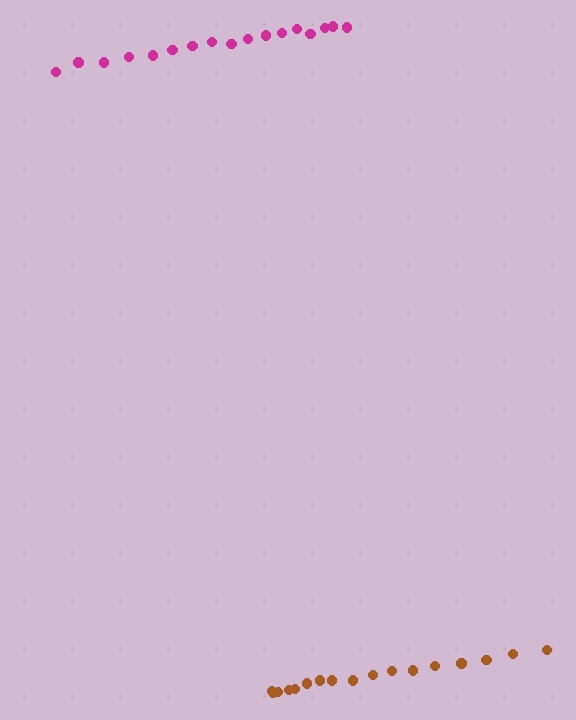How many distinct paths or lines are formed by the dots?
There are 2 distinct paths.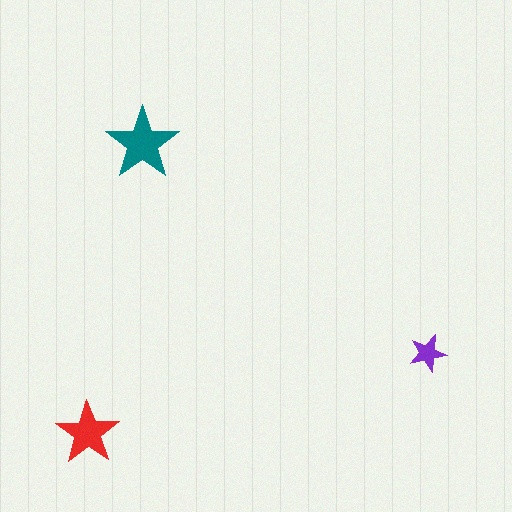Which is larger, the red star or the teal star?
The teal one.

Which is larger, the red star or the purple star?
The red one.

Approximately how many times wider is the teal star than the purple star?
About 2 times wider.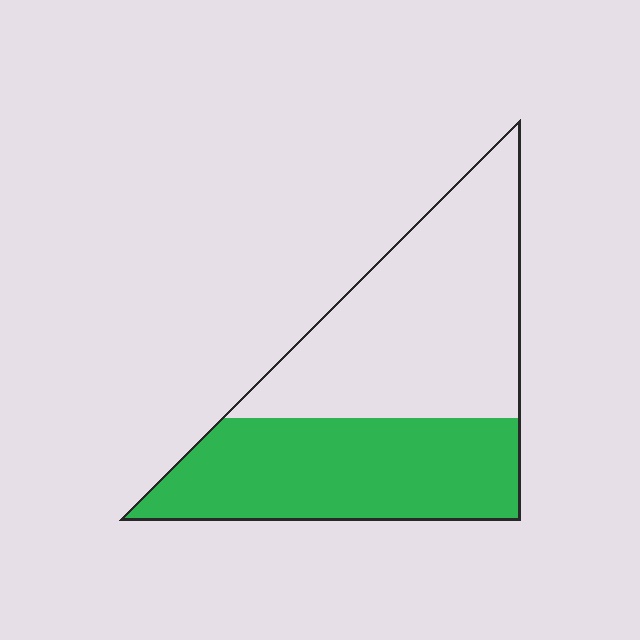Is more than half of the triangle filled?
No.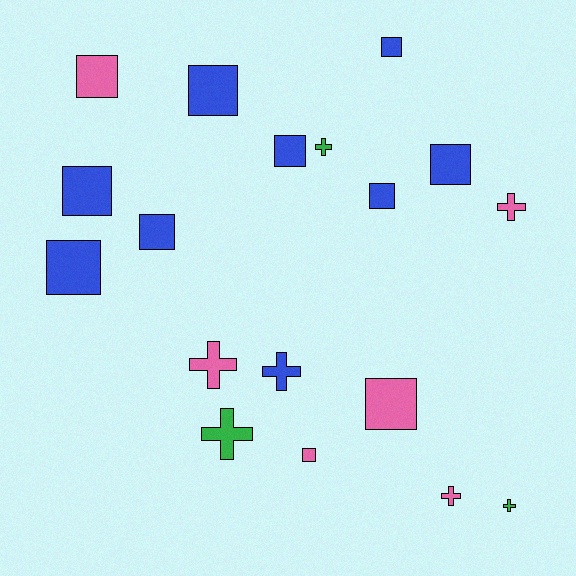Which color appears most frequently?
Blue, with 9 objects.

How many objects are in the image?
There are 18 objects.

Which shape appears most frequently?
Square, with 11 objects.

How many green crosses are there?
There are 3 green crosses.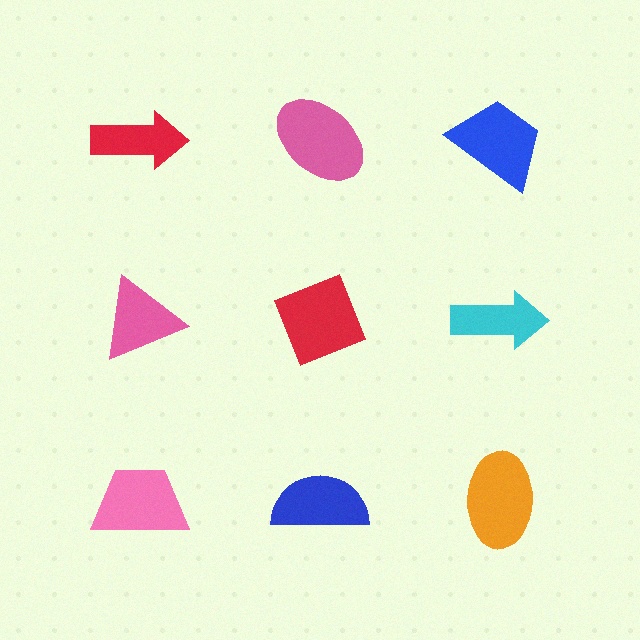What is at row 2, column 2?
A red diamond.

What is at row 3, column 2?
A blue semicircle.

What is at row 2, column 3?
A cyan arrow.